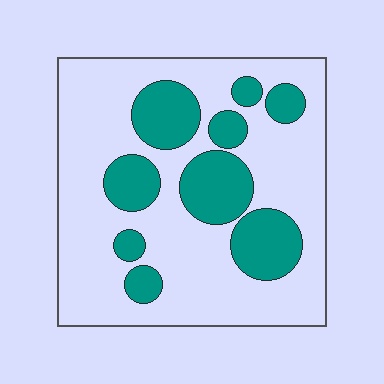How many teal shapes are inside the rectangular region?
9.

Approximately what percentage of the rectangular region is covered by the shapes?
Approximately 30%.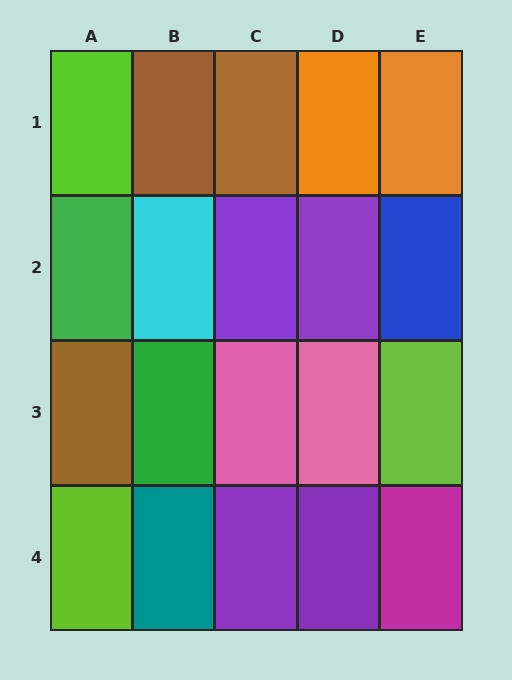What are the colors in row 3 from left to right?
Brown, green, pink, pink, lime.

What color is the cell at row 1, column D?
Orange.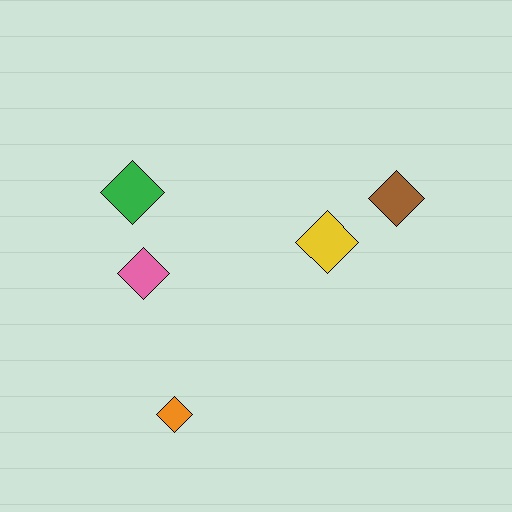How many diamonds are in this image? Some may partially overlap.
There are 5 diamonds.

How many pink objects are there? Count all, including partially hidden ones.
There is 1 pink object.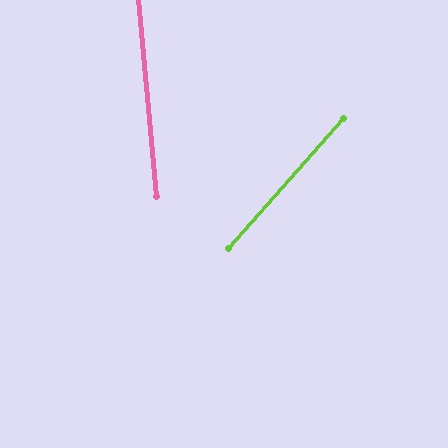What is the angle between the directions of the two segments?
Approximately 47 degrees.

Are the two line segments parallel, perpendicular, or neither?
Neither parallel nor perpendicular — they differ by about 47°.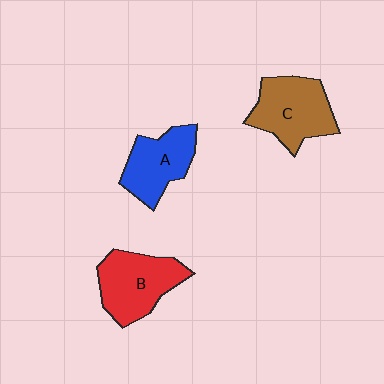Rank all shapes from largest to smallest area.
From largest to smallest: C (brown), B (red), A (blue).